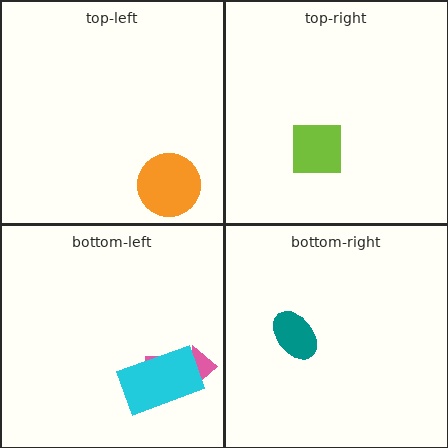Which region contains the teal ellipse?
The bottom-right region.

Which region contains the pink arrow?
The bottom-left region.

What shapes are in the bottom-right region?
The teal ellipse.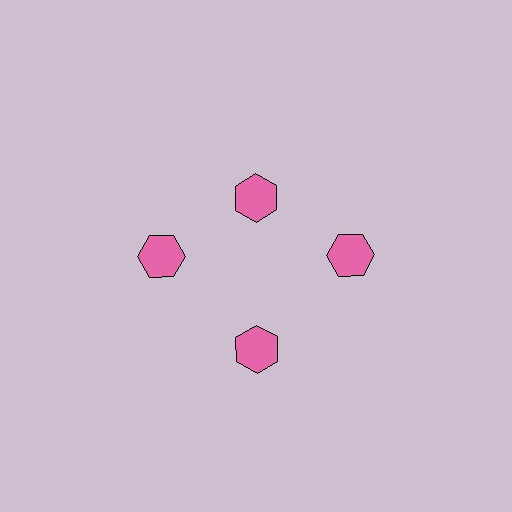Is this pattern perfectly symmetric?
No. The 4 pink hexagons are arranged in a ring, but one element near the 12 o'clock position is pulled inward toward the center, breaking the 4-fold rotational symmetry.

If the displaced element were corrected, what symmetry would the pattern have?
It would have 4-fold rotational symmetry — the pattern would map onto itself every 90 degrees.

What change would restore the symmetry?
The symmetry would be restored by moving it outward, back onto the ring so that all 4 hexagons sit at equal angles and equal distance from the center.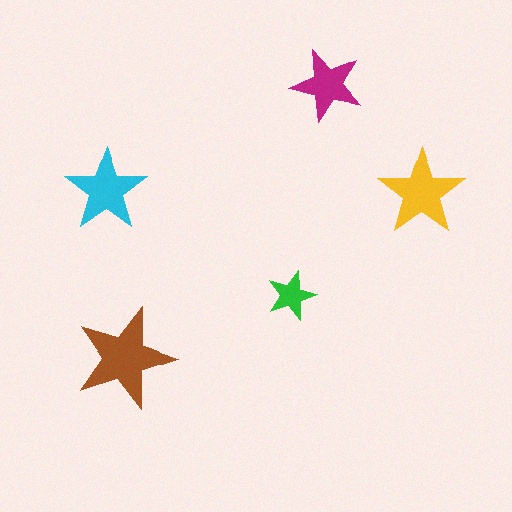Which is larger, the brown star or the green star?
The brown one.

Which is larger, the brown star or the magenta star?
The brown one.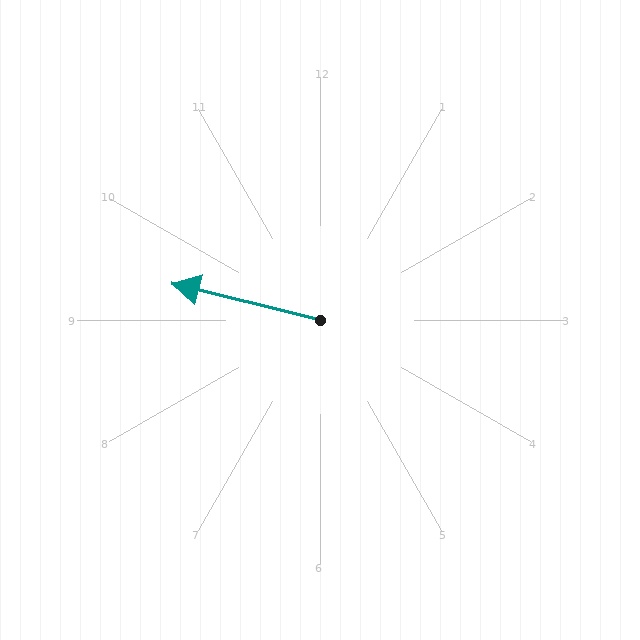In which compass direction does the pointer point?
West.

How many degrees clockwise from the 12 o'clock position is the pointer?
Approximately 284 degrees.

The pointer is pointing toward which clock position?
Roughly 9 o'clock.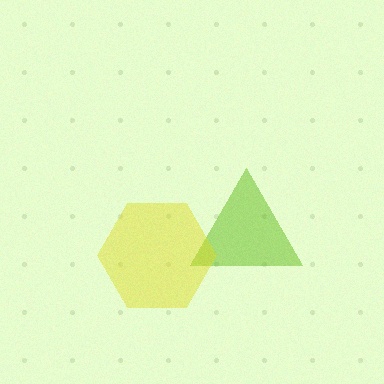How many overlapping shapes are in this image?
There are 2 overlapping shapes in the image.